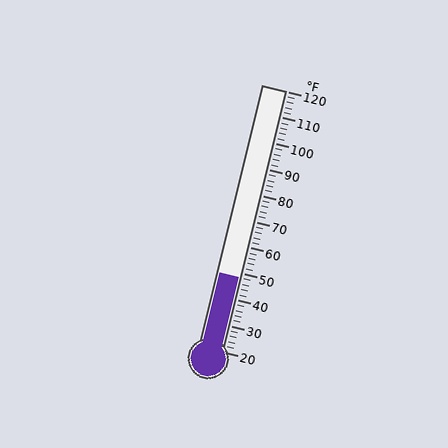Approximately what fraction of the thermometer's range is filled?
The thermometer is filled to approximately 30% of its range.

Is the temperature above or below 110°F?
The temperature is below 110°F.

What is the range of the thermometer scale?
The thermometer scale ranges from 20°F to 120°F.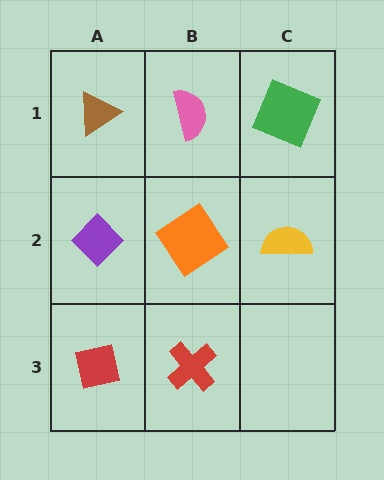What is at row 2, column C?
A yellow semicircle.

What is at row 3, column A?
A red square.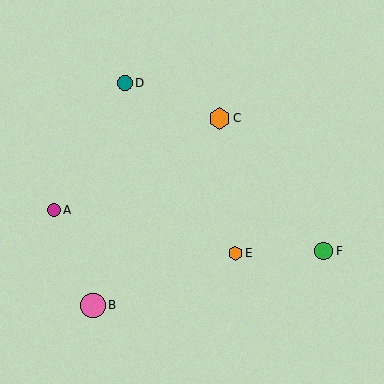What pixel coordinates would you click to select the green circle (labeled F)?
Click at (324, 251) to select the green circle F.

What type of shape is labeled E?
Shape E is an orange hexagon.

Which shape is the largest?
The pink circle (labeled B) is the largest.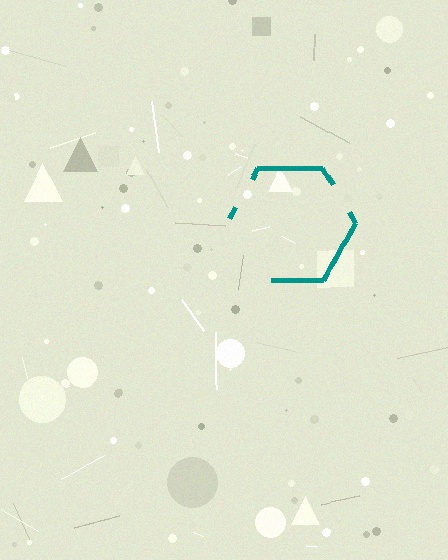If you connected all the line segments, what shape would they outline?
They would outline a hexagon.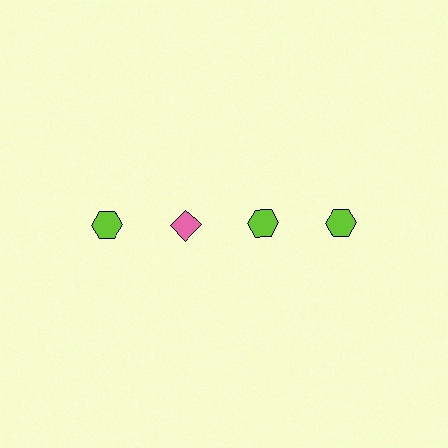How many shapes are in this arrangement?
There are 4 shapes arranged in a grid pattern.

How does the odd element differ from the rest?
It differs in both color (pink instead of lime) and shape (diamond instead of hexagon).